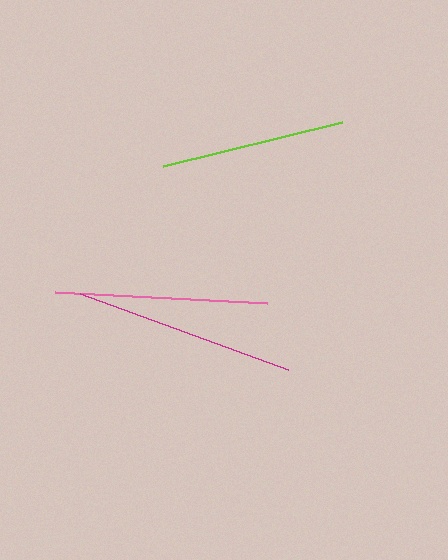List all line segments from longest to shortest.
From longest to shortest: magenta, pink, lime.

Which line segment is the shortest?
The lime line is the shortest at approximately 185 pixels.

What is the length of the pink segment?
The pink segment is approximately 212 pixels long.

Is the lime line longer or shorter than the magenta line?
The magenta line is longer than the lime line.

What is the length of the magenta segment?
The magenta segment is approximately 222 pixels long.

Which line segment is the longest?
The magenta line is the longest at approximately 222 pixels.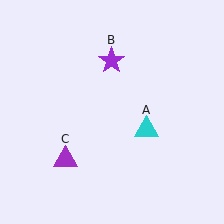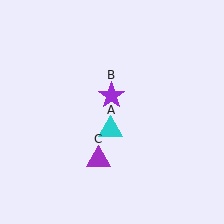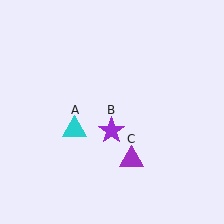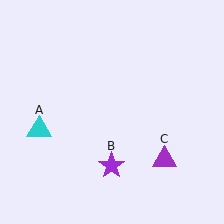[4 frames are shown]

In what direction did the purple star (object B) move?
The purple star (object B) moved down.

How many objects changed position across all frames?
3 objects changed position: cyan triangle (object A), purple star (object B), purple triangle (object C).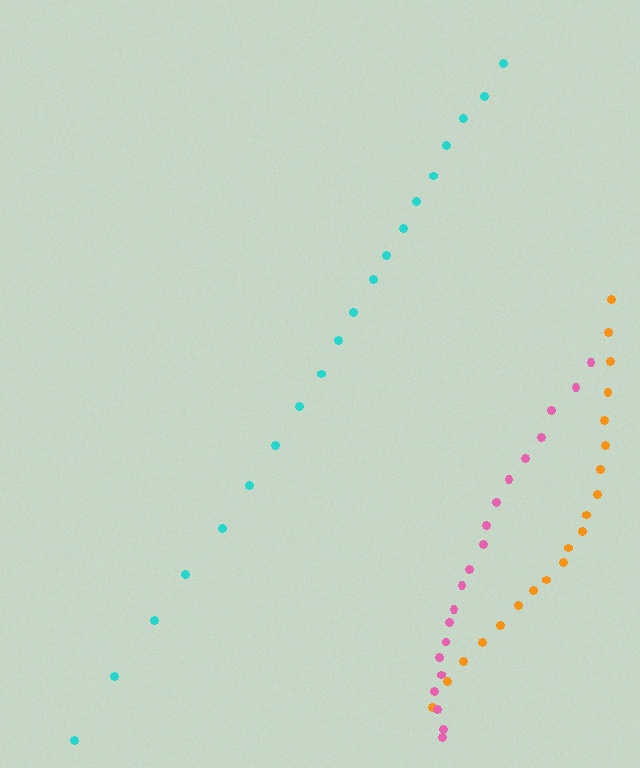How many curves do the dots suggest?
There are 3 distinct paths.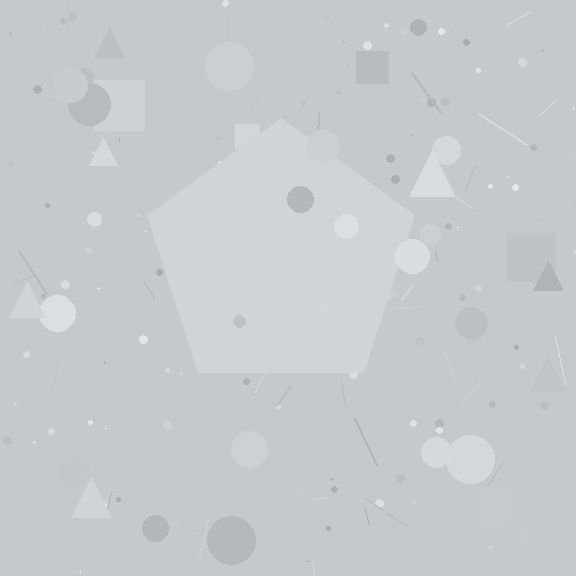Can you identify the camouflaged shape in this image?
The camouflaged shape is a pentagon.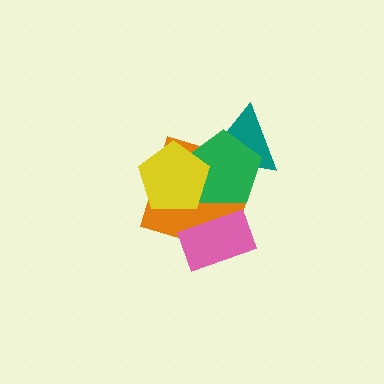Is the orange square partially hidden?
Yes, it is partially covered by another shape.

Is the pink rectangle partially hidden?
No, no other shape covers it.